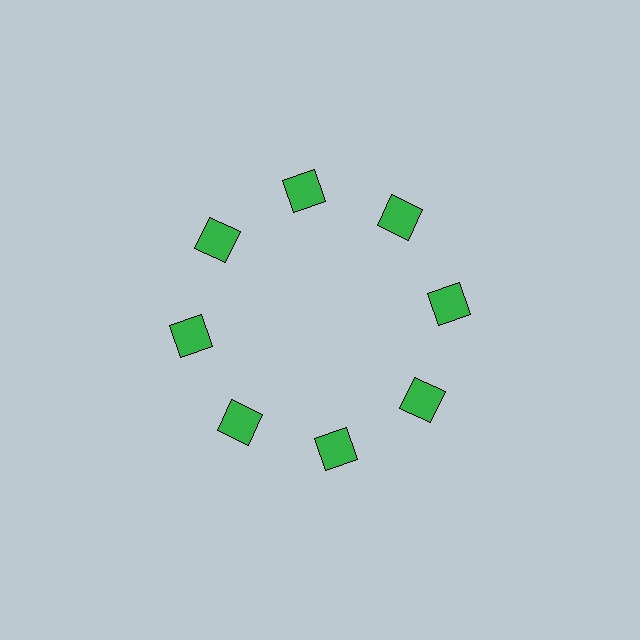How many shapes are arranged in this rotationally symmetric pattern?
There are 8 shapes, arranged in 8 groups of 1.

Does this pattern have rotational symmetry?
Yes, this pattern has 8-fold rotational symmetry. It looks the same after rotating 45 degrees around the center.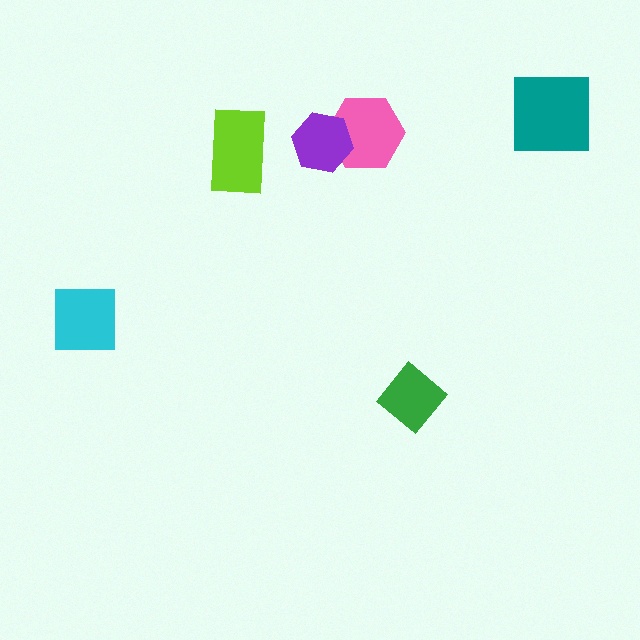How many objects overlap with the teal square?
0 objects overlap with the teal square.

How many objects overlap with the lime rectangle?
0 objects overlap with the lime rectangle.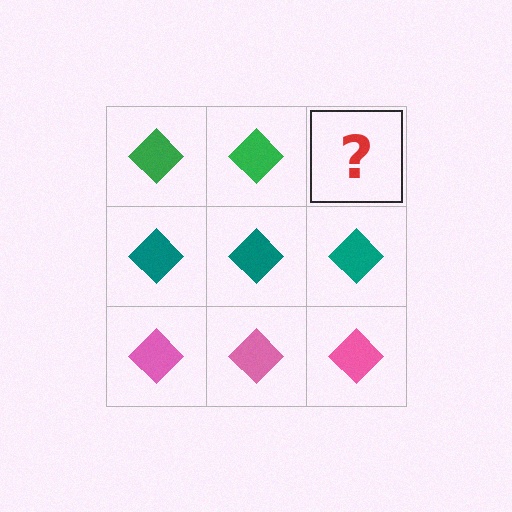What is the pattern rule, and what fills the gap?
The rule is that each row has a consistent color. The gap should be filled with a green diamond.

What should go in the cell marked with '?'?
The missing cell should contain a green diamond.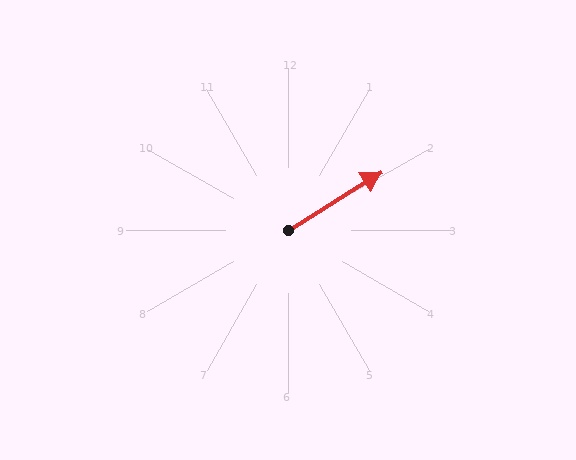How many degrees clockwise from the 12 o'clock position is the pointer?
Approximately 58 degrees.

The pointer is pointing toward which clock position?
Roughly 2 o'clock.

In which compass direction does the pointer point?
Northeast.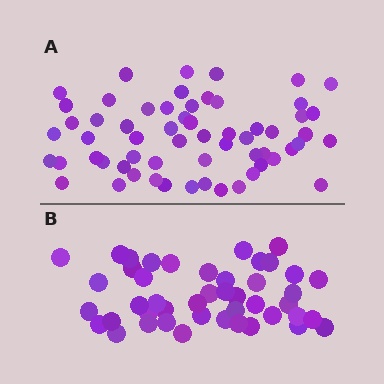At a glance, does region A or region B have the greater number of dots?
Region A (the top region) has more dots.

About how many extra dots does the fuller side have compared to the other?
Region A has approximately 15 more dots than region B.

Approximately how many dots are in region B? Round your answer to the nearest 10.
About 40 dots. (The exact count is 45, which rounds to 40.)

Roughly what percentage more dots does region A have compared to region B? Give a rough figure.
About 35% more.